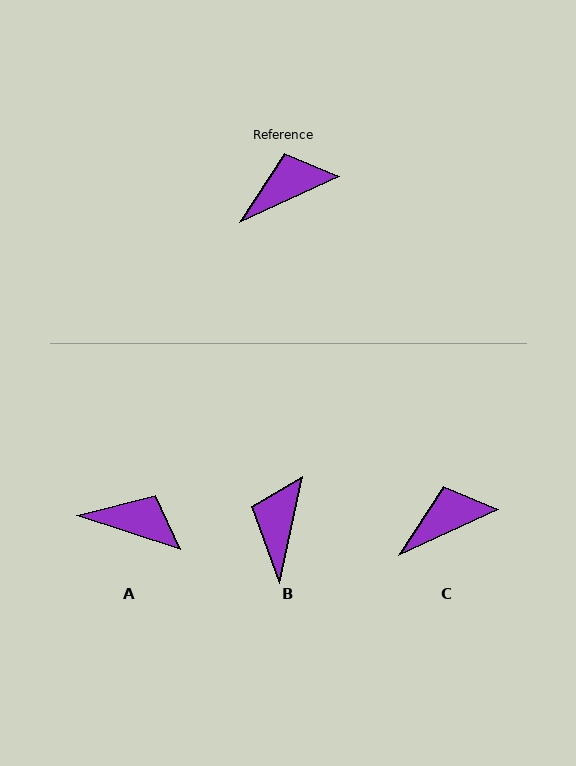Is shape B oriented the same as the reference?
No, it is off by about 54 degrees.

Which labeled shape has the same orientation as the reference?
C.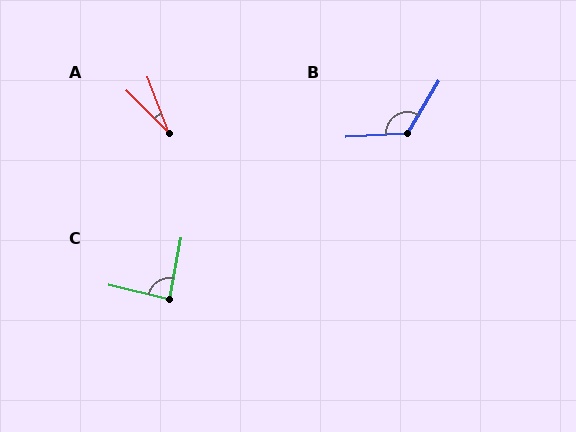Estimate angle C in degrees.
Approximately 87 degrees.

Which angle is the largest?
B, at approximately 125 degrees.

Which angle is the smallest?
A, at approximately 24 degrees.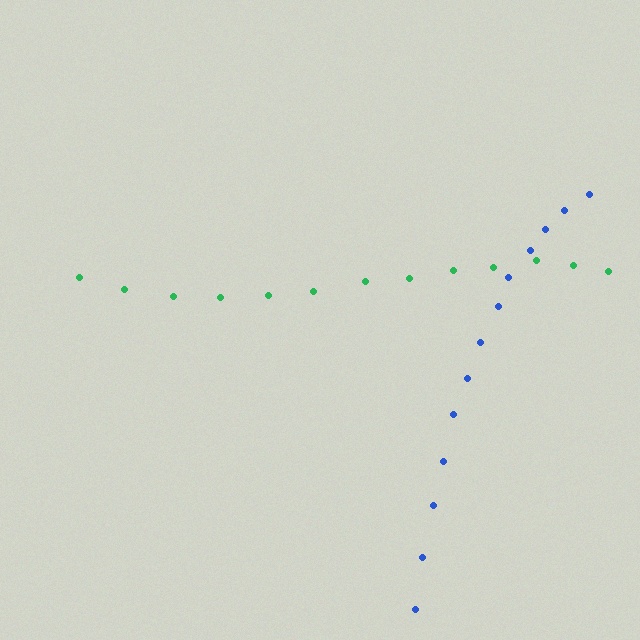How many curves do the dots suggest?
There are 2 distinct paths.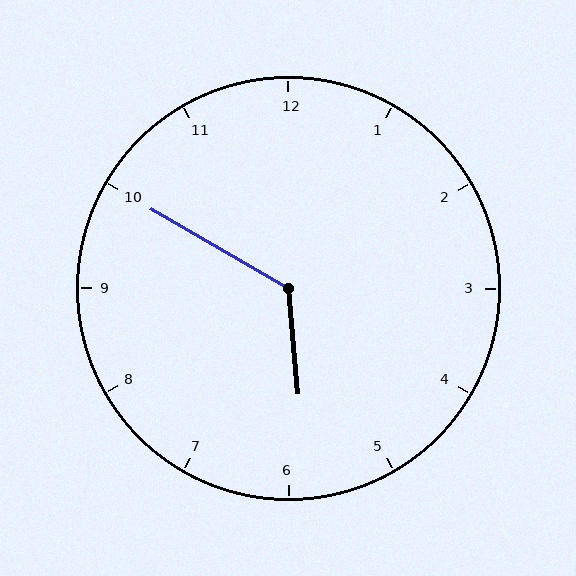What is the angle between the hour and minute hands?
Approximately 125 degrees.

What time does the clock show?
5:50.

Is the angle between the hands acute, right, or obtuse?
It is obtuse.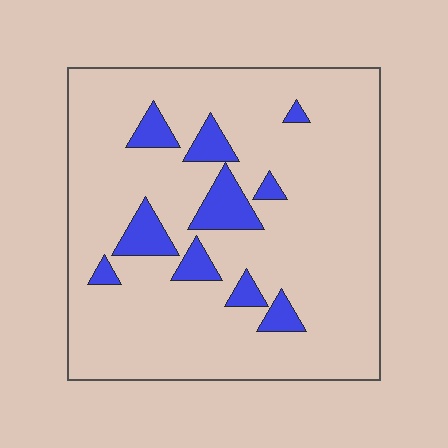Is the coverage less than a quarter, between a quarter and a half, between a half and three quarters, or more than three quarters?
Less than a quarter.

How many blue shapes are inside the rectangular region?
10.